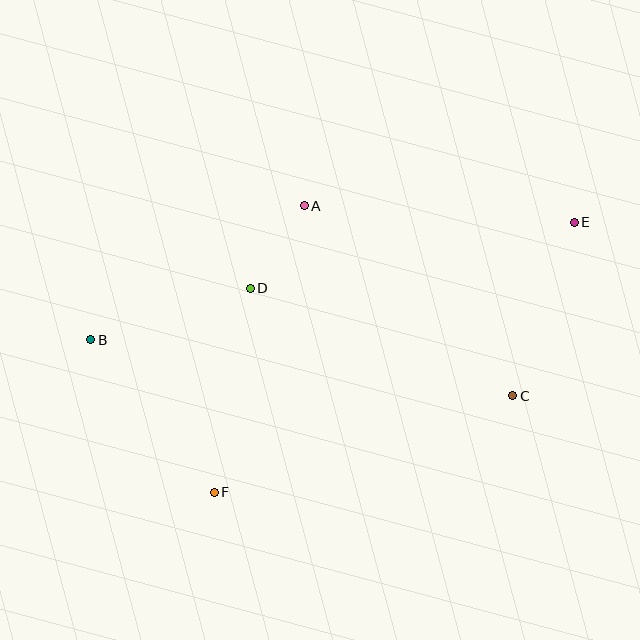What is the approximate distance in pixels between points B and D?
The distance between B and D is approximately 168 pixels.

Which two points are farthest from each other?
Points B and E are farthest from each other.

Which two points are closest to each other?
Points A and D are closest to each other.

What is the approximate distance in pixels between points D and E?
The distance between D and E is approximately 331 pixels.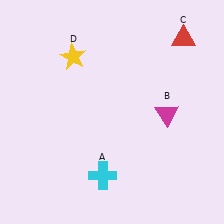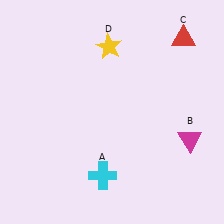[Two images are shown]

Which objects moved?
The objects that moved are: the magenta triangle (B), the yellow star (D).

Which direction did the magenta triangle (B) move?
The magenta triangle (B) moved down.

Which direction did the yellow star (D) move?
The yellow star (D) moved right.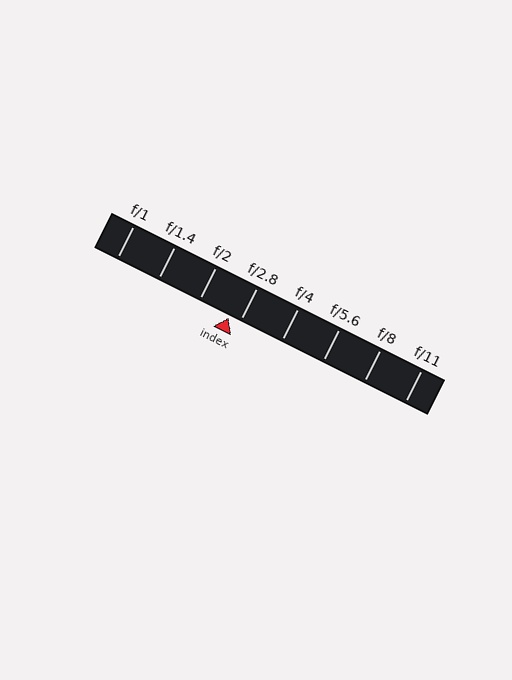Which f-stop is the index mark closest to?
The index mark is closest to f/2.8.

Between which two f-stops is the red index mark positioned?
The index mark is between f/2 and f/2.8.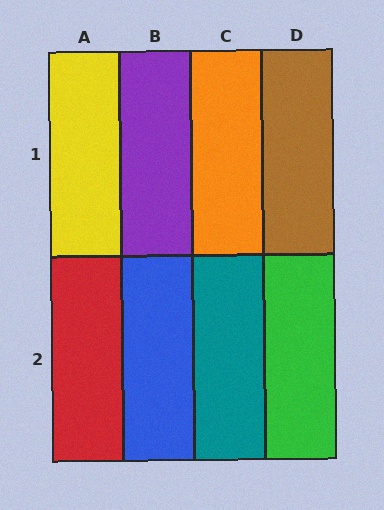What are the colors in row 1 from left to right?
Yellow, purple, orange, brown.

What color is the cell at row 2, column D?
Green.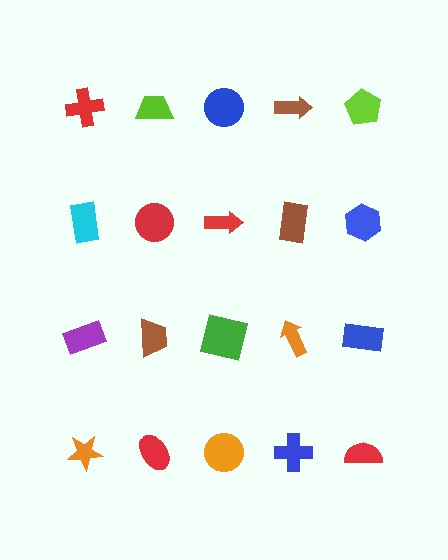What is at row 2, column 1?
A cyan rectangle.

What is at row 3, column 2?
A brown trapezoid.